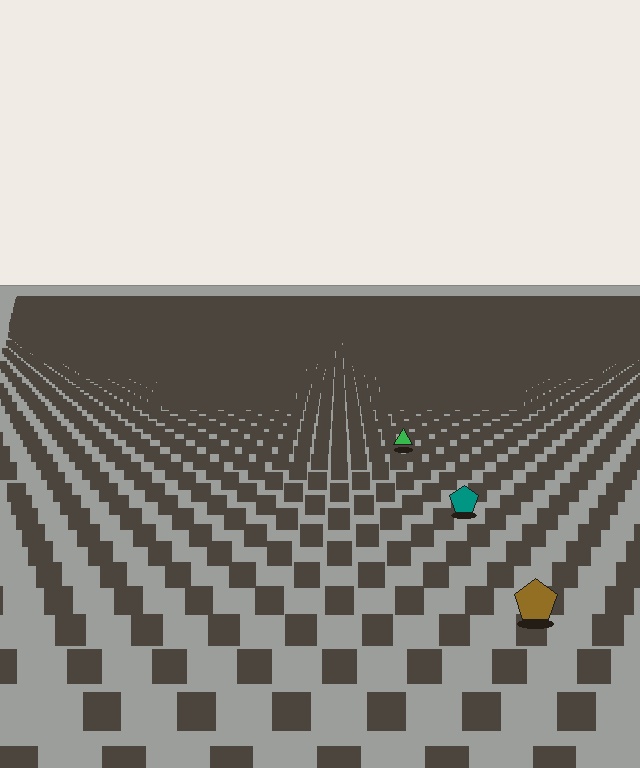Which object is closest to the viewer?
The brown pentagon is closest. The texture marks near it are larger and more spread out.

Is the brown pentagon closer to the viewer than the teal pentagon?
Yes. The brown pentagon is closer — you can tell from the texture gradient: the ground texture is coarser near it.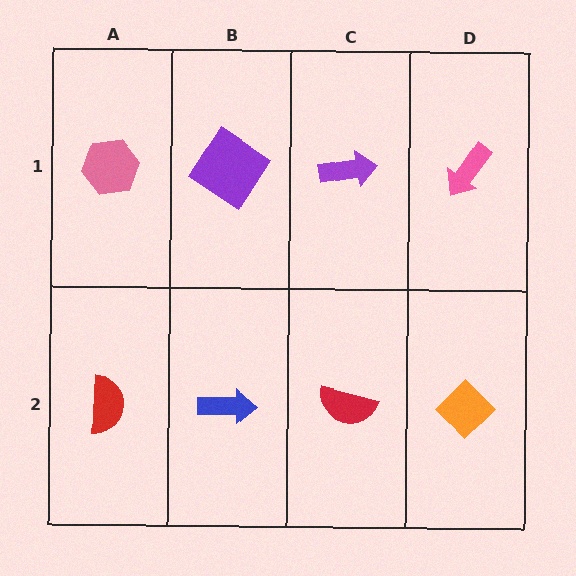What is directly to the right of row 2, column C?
An orange diamond.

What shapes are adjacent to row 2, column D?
A pink arrow (row 1, column D), a red semicircle (row 2, column C).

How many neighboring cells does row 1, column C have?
3.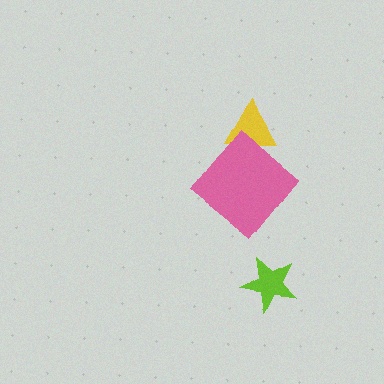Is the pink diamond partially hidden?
No, no other shape covers it.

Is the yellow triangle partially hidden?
Yes, it is partially covered by another shape.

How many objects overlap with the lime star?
0 objects overlap with the lime star.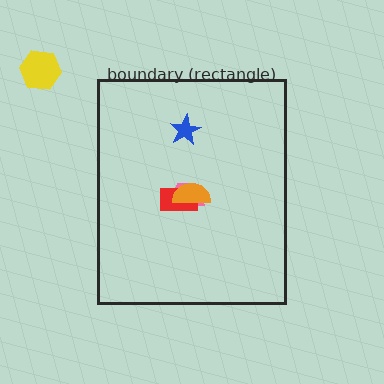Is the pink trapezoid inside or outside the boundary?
Inside.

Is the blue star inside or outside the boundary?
Inside.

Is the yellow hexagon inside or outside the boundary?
Outside.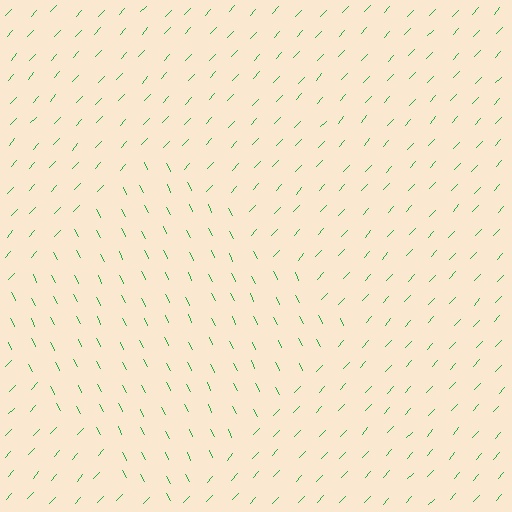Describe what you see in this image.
The image is filled with small green line segments. A diamond region in the image has lines oriented differently from the surrounding lines, creating a visible texture boundary.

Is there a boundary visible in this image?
Yes, there is a texture boundary formed by a change in line orientation.